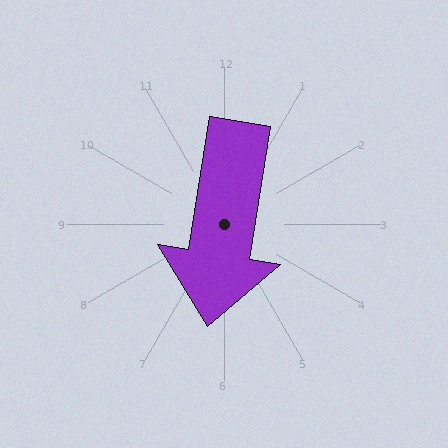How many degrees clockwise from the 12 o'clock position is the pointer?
Approximately 189 degrees.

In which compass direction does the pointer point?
South.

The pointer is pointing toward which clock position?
Roughly 6 o'clock.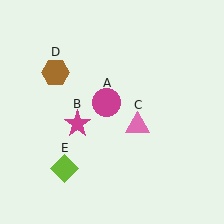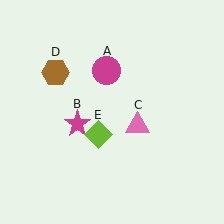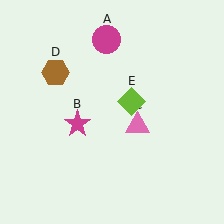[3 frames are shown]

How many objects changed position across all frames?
2 objects changed position: magenta circle (object A), lime diamond (object E).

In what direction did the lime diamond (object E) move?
The lime diamond (object E) moved up and to the right.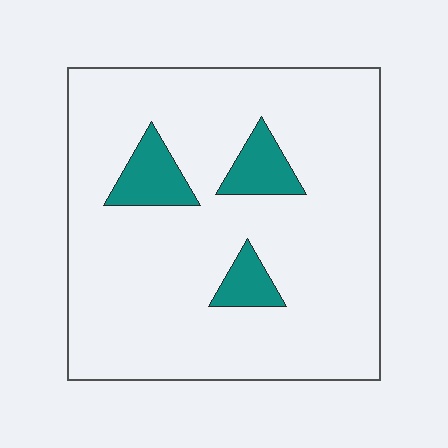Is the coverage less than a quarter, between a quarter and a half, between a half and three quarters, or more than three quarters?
Less than a quarter.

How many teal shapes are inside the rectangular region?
3.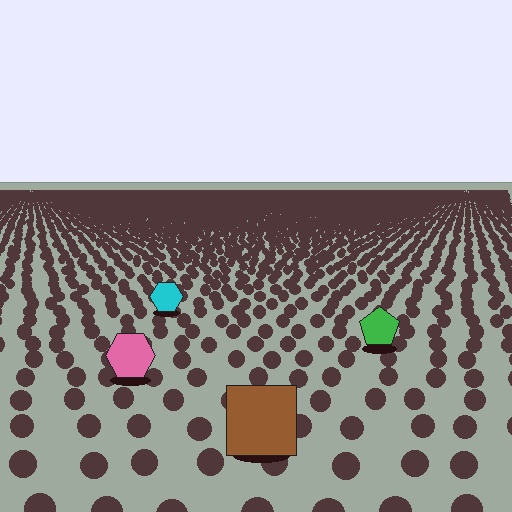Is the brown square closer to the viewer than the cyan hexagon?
Yes. The brown square is closer — you can tell from the texture gradient: the ground texture is coarser near it.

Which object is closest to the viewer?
The brown square is closest. The texture marks near it are larger and more spread out.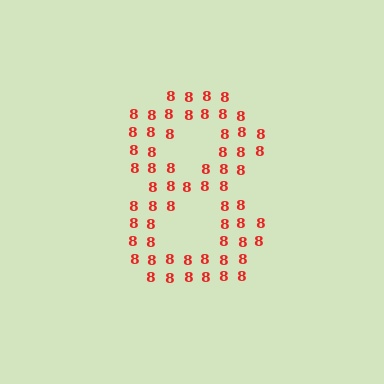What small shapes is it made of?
It is made of small digit 8's.